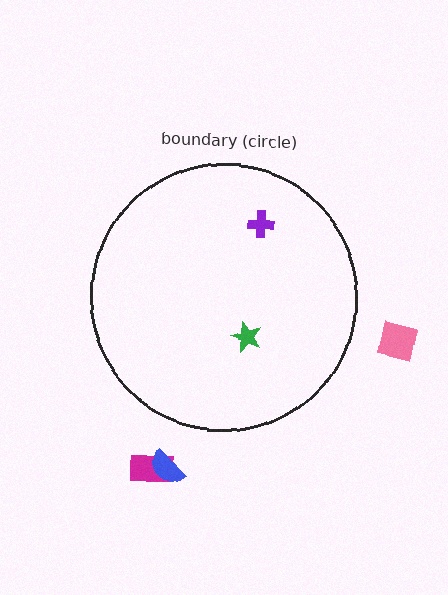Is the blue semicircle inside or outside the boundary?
Outside.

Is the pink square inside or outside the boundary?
Outside.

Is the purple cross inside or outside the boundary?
Inside.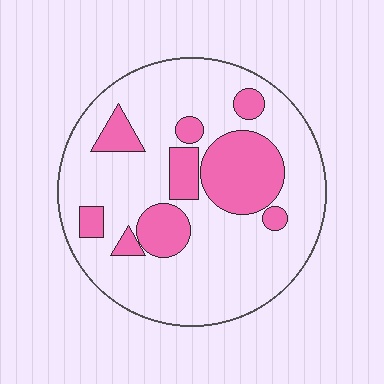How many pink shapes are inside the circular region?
9.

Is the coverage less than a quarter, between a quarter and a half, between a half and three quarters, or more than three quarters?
Between a quarter and a half.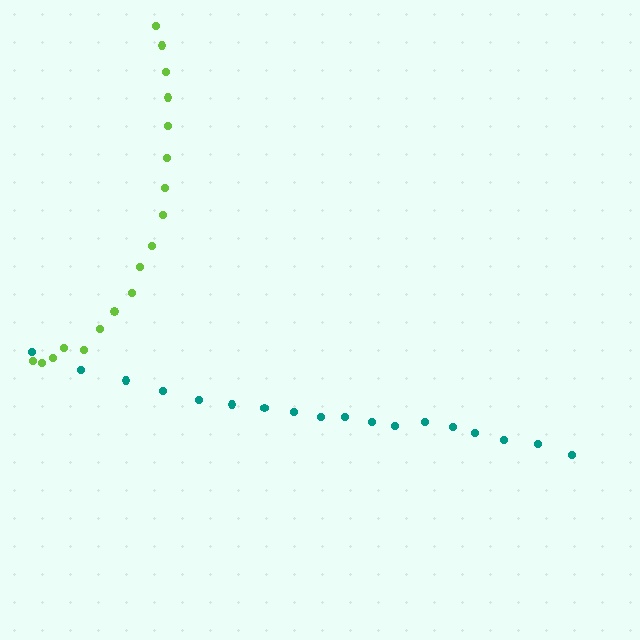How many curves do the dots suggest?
There are 2 distinct paths.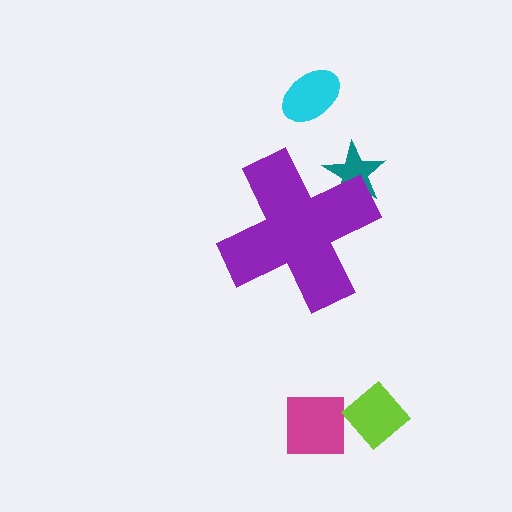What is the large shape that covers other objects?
A purple cross.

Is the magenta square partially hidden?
No, the magenta square is fully visible.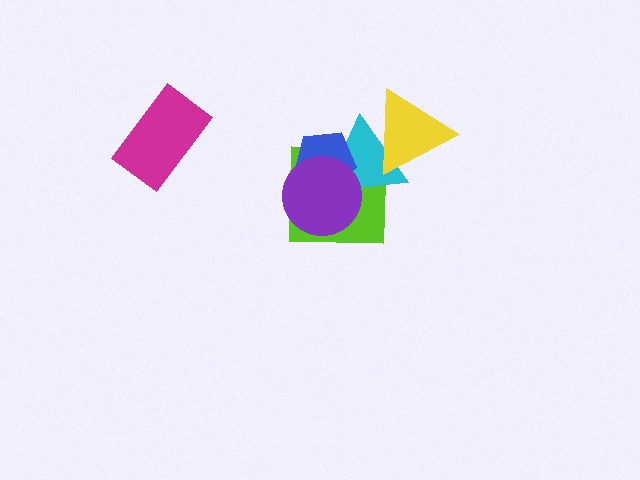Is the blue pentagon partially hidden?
Yes, it is partially covered by another shape.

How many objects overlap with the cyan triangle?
4 objects overlap with the cyan triangle.